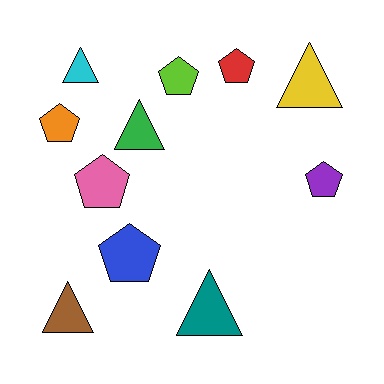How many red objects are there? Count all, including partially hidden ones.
There is 1 red object.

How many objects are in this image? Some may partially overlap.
There are 11 objects.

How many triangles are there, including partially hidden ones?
There are 5 triangles.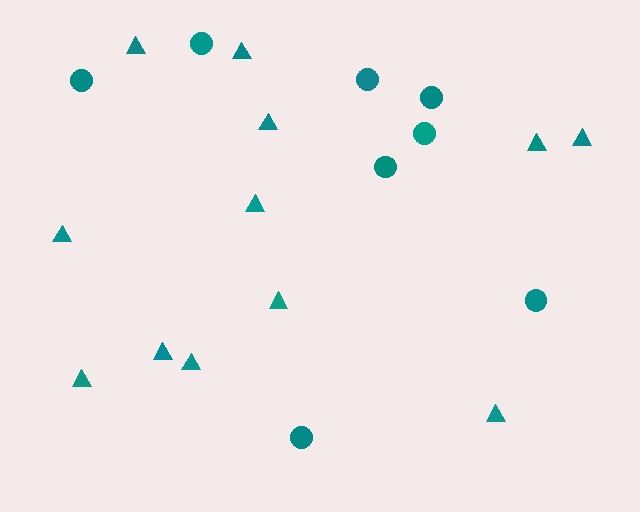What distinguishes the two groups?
There are 2 groups: one group of triangles (12) and one group of circles (8).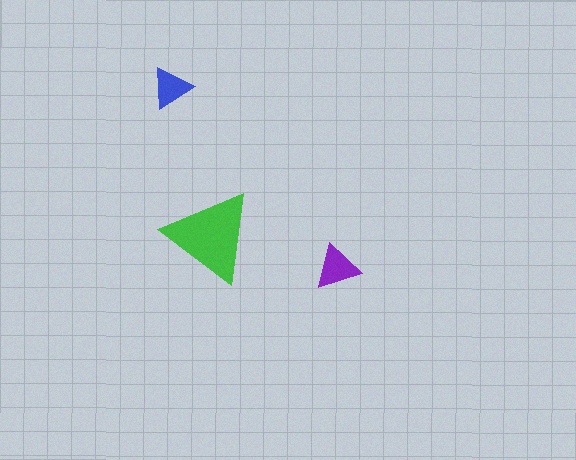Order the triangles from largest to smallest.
the green one, the purple one, the blue one.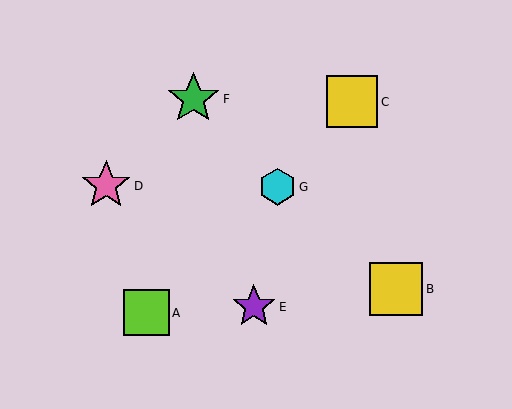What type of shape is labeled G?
Shape G is a cyan hexagon.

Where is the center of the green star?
The center of the green star is at (193, 99).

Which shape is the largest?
The yellow square (labeled B) is the largest.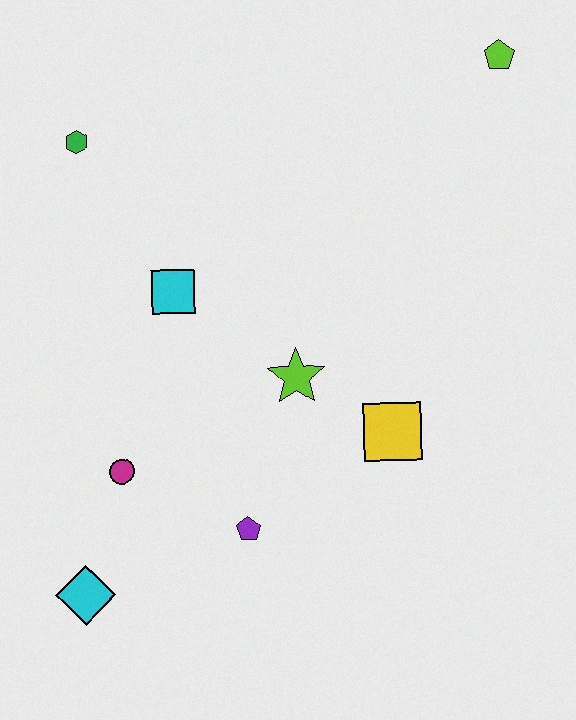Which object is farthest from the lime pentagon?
The cyan diamond is farthest from the lime pentagon.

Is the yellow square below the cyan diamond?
No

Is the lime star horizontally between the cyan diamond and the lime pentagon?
Yes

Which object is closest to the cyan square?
The lime star is closest to the cyan square.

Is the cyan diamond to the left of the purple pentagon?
Yes